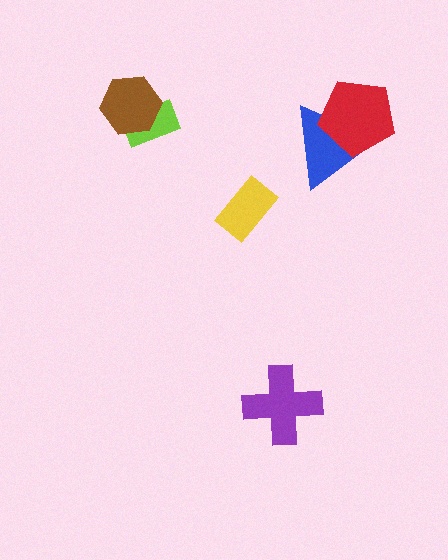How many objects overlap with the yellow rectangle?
0 objects overlap with the yellow rectangle.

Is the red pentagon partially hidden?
No, no other shape covers it.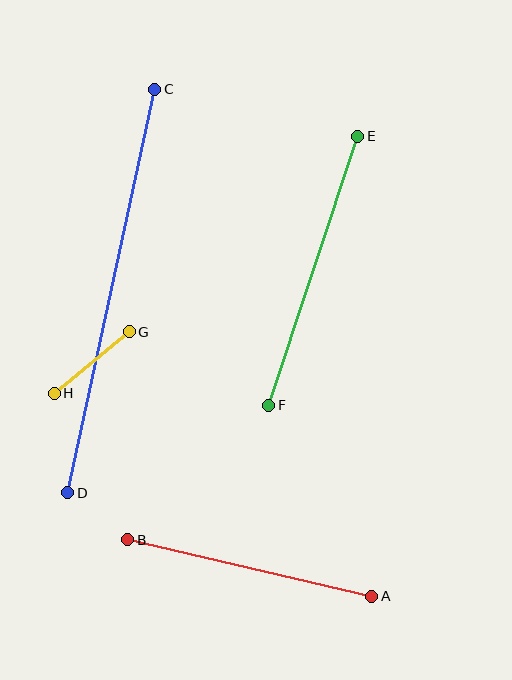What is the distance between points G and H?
The distance is approximately 97 pixels.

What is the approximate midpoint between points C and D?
The midpoint is at approximately (111, 291) pixels.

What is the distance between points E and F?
The distance is approximately 283 pixels.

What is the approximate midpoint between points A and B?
The midpoint is at approximately (250, 568) pixels.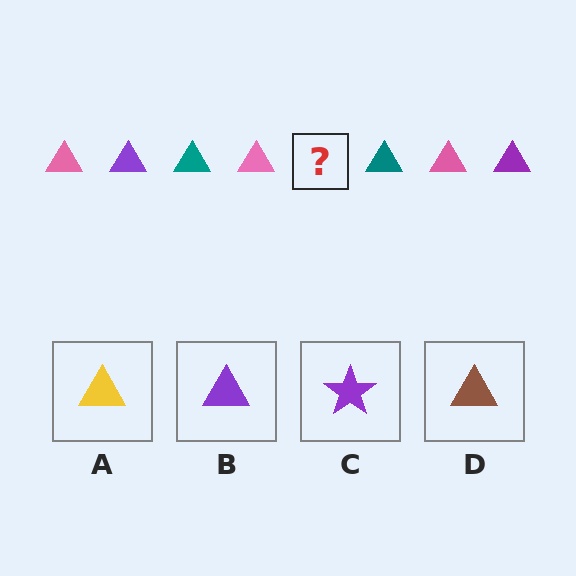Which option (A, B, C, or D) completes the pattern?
B.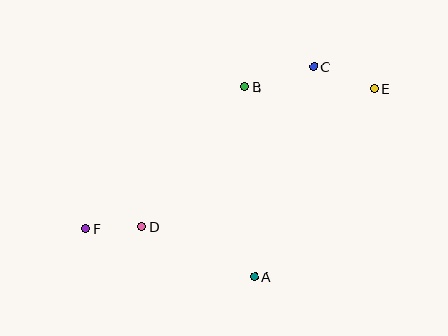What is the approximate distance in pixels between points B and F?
The distance between B and F is approximately 213 pixels.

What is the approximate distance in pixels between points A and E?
The distance between A and E is approximately 223 pixels.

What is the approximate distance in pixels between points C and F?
The distance between C and F is approximately 280 pixels.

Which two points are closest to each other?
Points D and F are closest to each other.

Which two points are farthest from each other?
Points E and F are farthest from each other.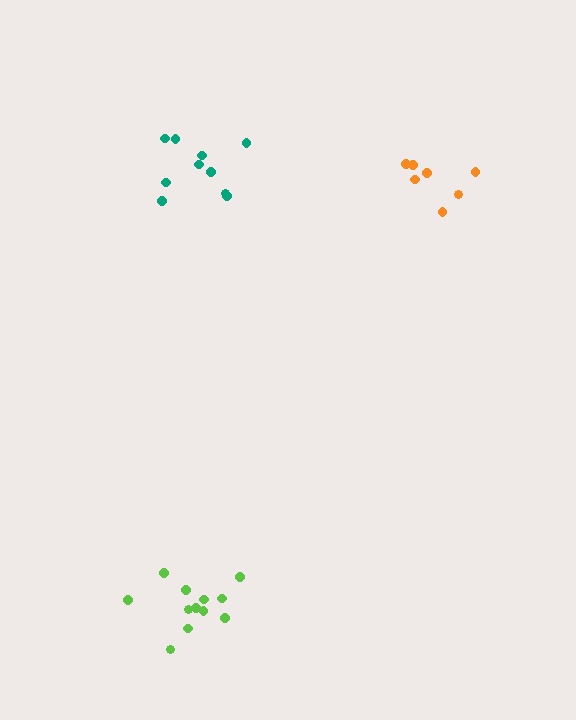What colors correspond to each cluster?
The clusters are colored: lime, teal, orange.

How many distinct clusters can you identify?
There are 3 distinct clusters.